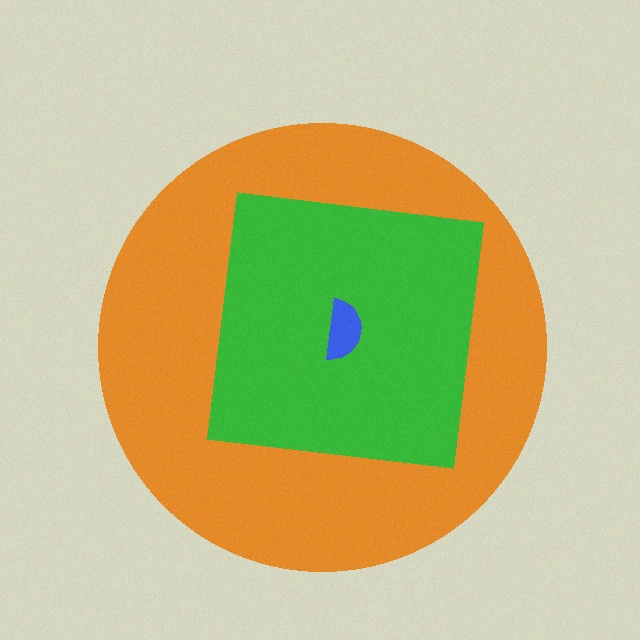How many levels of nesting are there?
3.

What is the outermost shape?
The orange circle.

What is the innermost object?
The blue semicircle.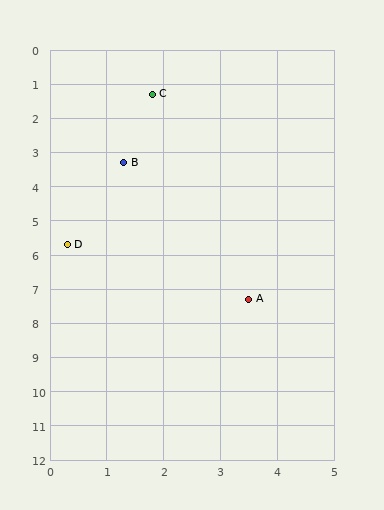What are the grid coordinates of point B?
Point B is at approximately (1.3, 3.3).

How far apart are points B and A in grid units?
Points B and A are about 4.6 grid units apart.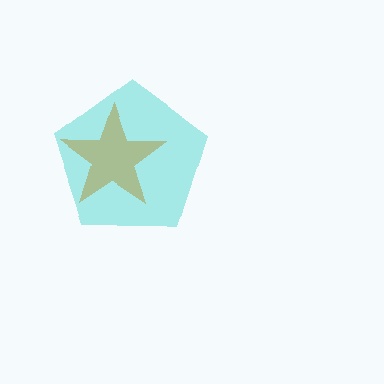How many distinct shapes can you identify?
There are 2 distinct shapes: an orange star, a cyan pentagon.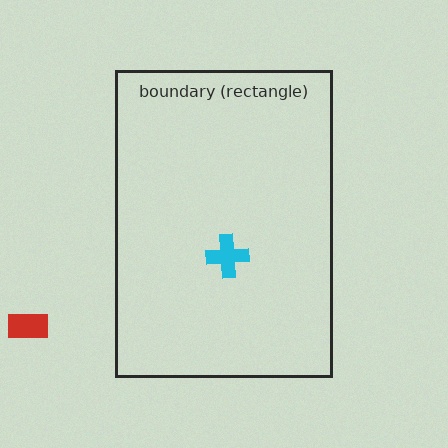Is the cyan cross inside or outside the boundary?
Inside.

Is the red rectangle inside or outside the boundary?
Outside.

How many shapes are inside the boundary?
1 inside, 1 outside.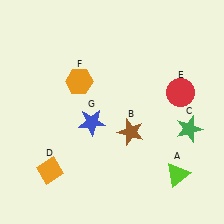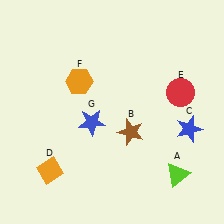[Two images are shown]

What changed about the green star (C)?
In Image 1, C is green. In Image 2, it changed to blue.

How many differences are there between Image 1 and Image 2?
There is 1 difference between the two images.